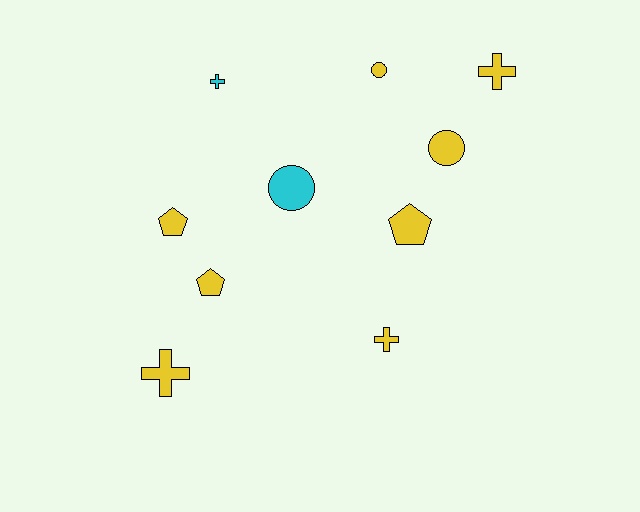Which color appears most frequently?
Yellow, with 8 objects.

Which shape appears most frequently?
Cross, with 4 objects.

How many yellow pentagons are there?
There are 3 yellow pentagons.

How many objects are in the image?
There are 10 objects.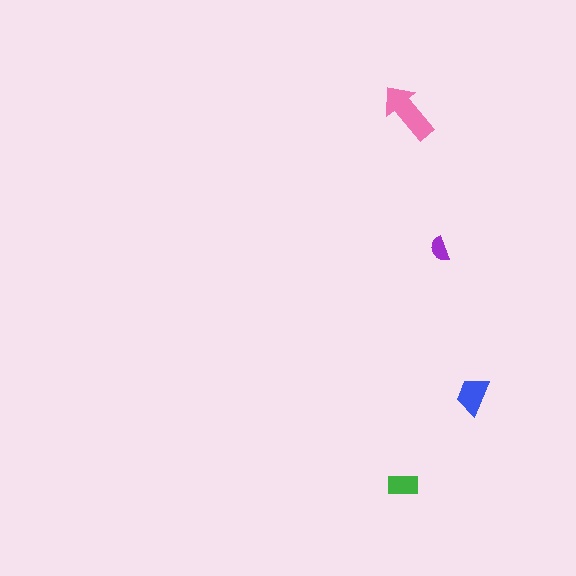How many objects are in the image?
There are 4 objects in the image.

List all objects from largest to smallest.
The pink arrow, the blue trapezoid, the green rectangle, the purple semicircle.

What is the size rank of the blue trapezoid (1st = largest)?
2nd.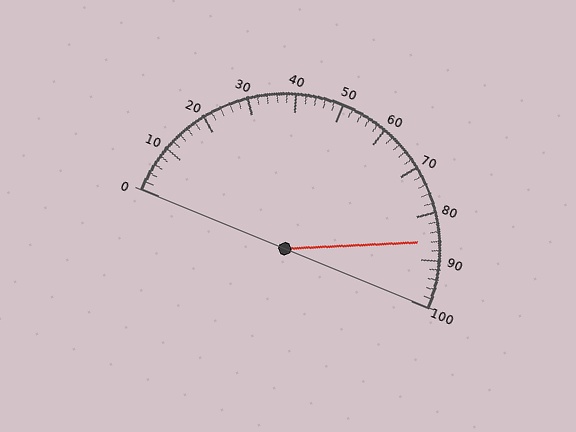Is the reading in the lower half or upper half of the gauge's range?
The reading is in the upper half of the range (0 to 100).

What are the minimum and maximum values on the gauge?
The gauge ranges from 0 to 100.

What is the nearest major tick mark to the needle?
The nearest major tick mark is 90.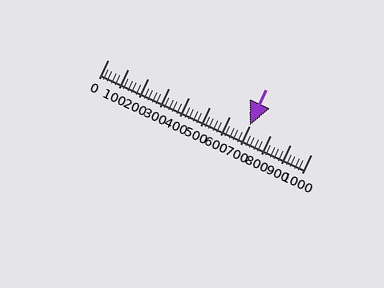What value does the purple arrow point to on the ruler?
The purple arrow points to approximately 700.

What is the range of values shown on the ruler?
The ruler shows values from 0 to 1000.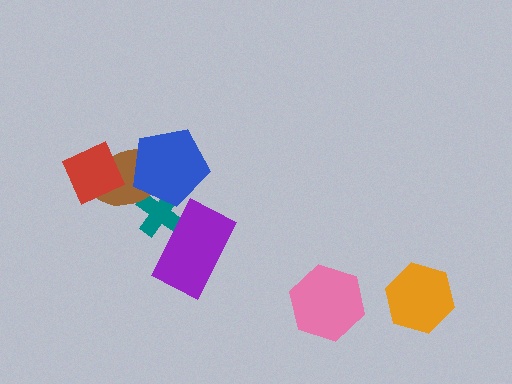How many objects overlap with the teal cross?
3 objects overlap with the teal cross.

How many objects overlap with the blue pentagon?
2 objects overlap with the blue pentagon.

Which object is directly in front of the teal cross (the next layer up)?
The brown ellipse is directly in front of the teal cross.